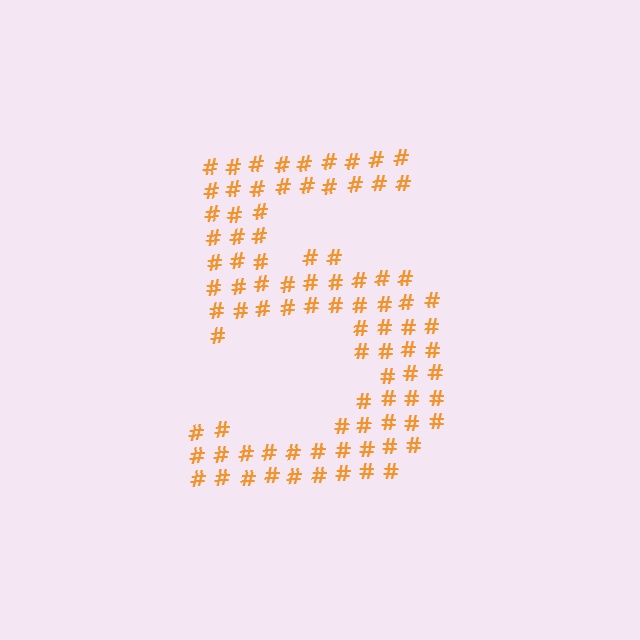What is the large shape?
The large shape is the digit 5.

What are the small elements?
The small elements are hash symbols.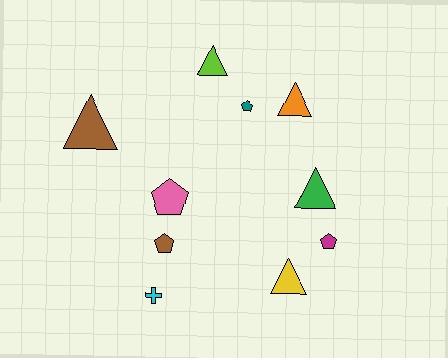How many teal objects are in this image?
There is 1 teal object.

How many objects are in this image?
There are 10 objects.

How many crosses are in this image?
There is 1 cross.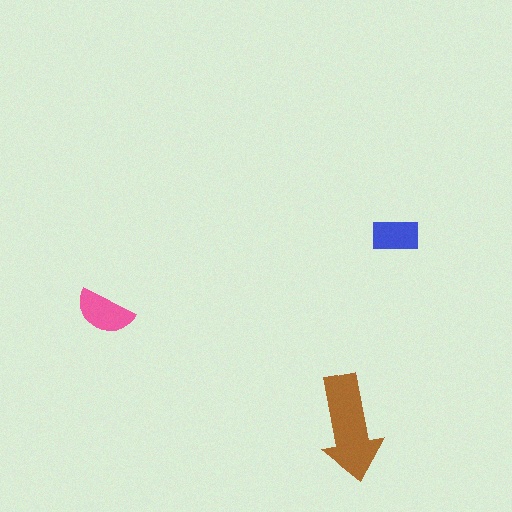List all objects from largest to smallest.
The brown arrow, the pink semicircle, the blue rectangle.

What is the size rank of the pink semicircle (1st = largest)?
2nd.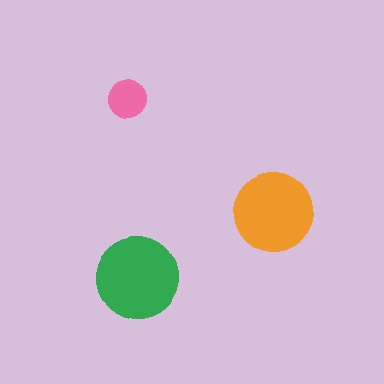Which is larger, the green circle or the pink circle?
The green one.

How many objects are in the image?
There are 3 objects in the image.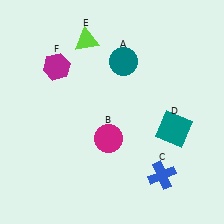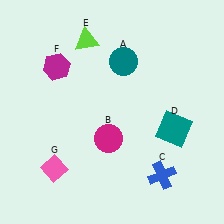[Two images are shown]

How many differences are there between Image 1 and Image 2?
There is 1 difference between the two images.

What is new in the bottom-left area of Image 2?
A pink diamond (G) was added in the bottom-left area of Image 2.